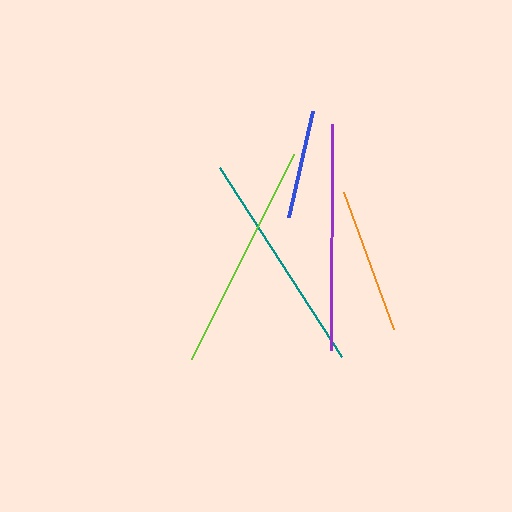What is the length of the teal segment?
The teal segment is approximately 225 pixels long.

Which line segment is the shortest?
The blue line is the shortest at approximately 108 pixels.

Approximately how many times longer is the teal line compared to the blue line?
The teal line is approximately 2.1 times the length of the blue line.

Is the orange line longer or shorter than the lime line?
The lime line is longer than the orange line.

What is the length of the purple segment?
The purple segment is approximately 226 pixels long.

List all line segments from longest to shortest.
From longest to shortest: lime, purple, teal, orange, blue.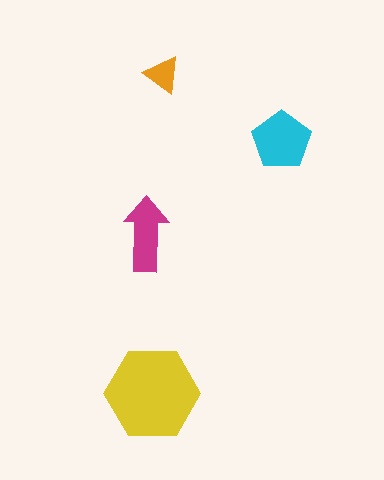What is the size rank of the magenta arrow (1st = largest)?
3rd.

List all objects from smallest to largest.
The orange triangle, the magenta arrow, the cyan pentagon, the yellow hexagon.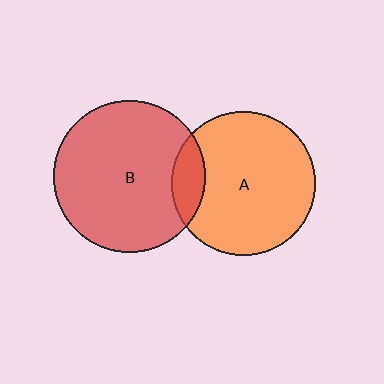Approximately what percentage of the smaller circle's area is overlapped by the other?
Approximately 15%.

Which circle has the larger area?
Circle B (red).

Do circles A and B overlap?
Yes.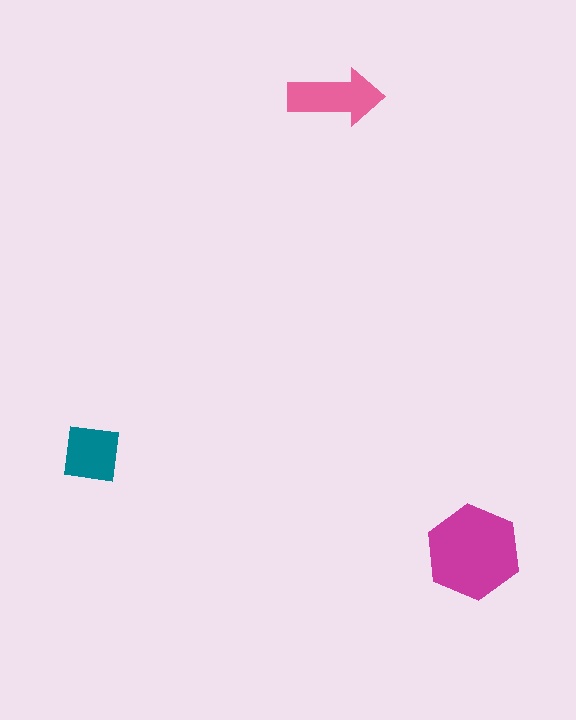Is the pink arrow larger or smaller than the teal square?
Larger.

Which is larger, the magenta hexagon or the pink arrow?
The magenta hexagon.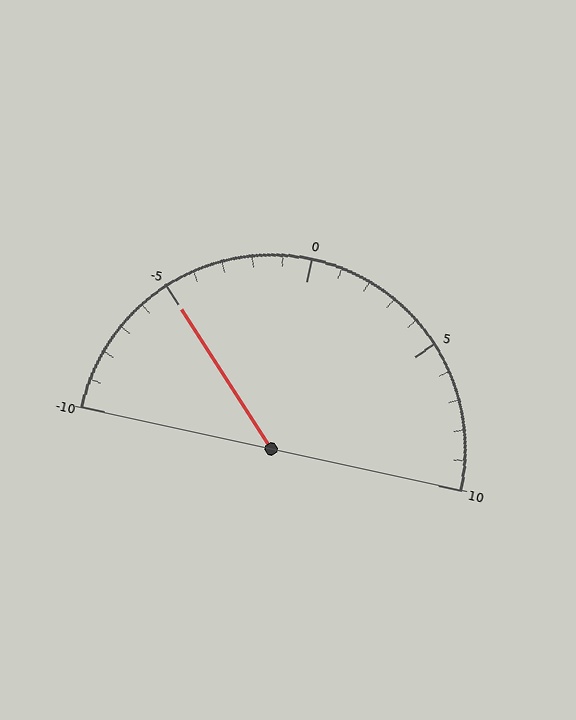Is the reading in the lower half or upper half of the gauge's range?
The reading is in the lower half of the range (-10 to 10).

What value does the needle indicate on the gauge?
The needle indicates approximately -5.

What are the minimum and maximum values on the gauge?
The gauge ranges from -10 to 10.